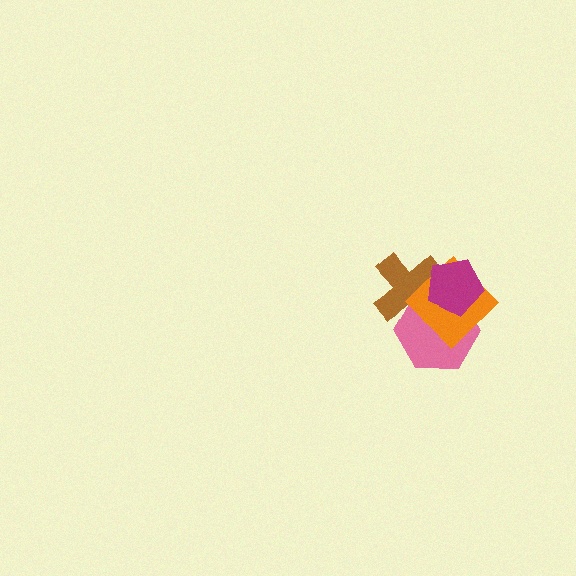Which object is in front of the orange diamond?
The magenta pentagon is in front of the orange diamond.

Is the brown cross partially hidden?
Yes, it is partially covered by another shape.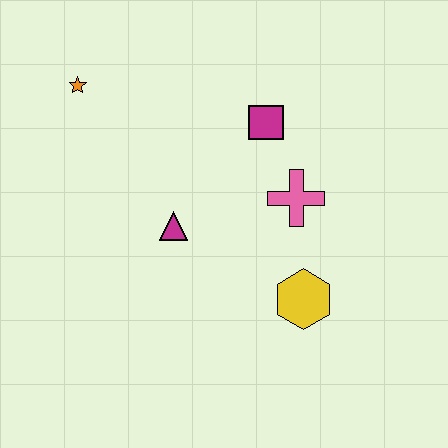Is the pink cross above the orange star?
No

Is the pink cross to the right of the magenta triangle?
Yes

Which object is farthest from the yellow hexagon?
The orange star is farthest from the yellow hexagon.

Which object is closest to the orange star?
The magenta triangle is closest to the orange star.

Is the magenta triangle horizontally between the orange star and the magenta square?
Yes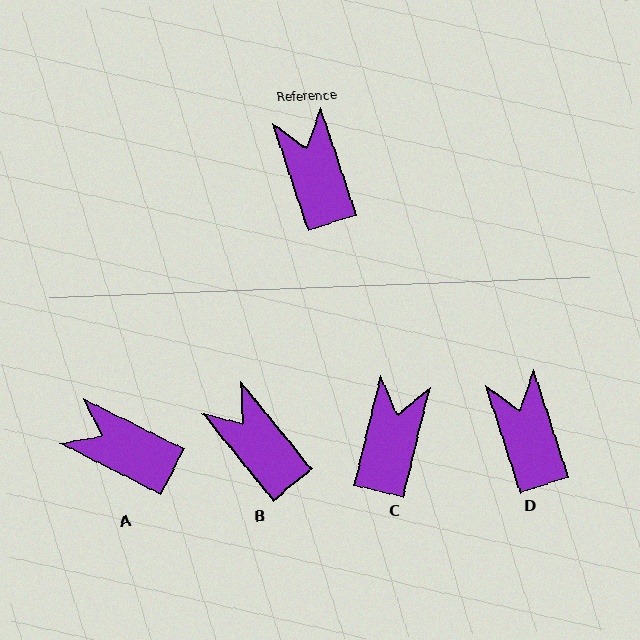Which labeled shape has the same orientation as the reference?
D.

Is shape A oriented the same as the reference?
No, it is off by about 45 degrees.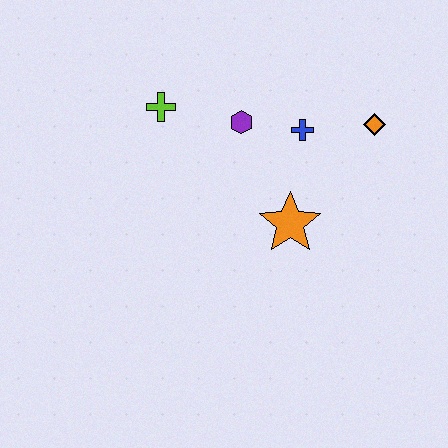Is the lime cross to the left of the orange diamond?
Yes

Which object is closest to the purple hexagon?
The blue cross is closest to the purple hexagon.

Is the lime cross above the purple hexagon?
Yes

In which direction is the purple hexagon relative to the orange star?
The purple hexagon is above the orange star.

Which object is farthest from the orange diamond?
The lime cross is farthest from the orange diamond.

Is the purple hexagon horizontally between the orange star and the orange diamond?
No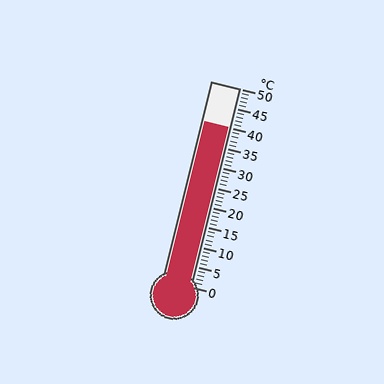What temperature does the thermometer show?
The thermometer shows approximately 40°C.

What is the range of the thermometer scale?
The thermometer scale ranges from 0°C to 50°C.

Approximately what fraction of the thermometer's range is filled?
The thermometer is filled to approximately 80% of its range.